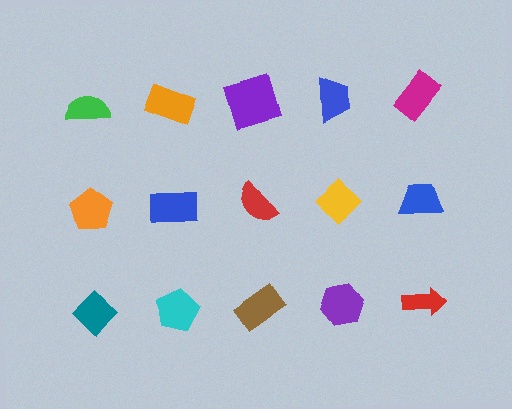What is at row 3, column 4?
A purple hexagon.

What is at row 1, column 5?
A magenta rectangle.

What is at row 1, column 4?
A blue trapezoid.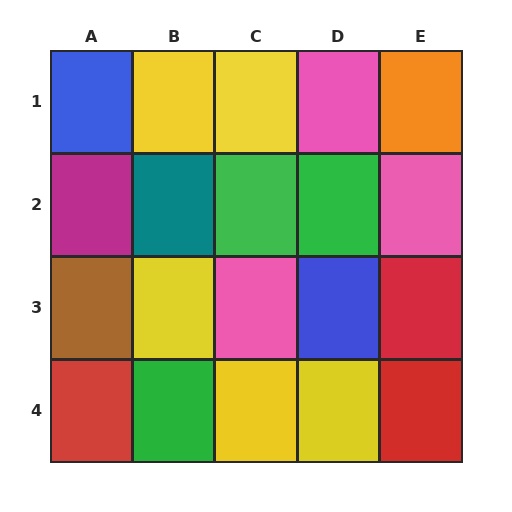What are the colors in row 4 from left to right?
Red, green, yellow, yellow, red.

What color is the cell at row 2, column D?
Green.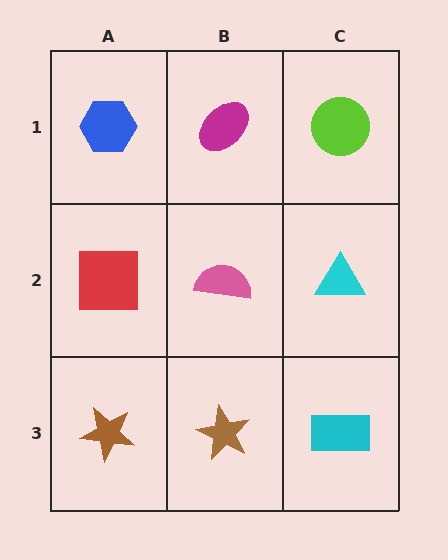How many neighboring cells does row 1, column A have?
2.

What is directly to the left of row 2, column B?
A red square.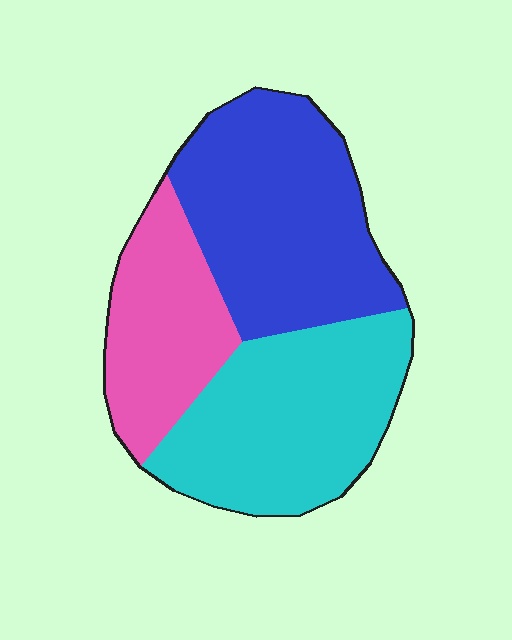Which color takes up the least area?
Pink, at roughly 25%.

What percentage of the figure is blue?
Blue covers around 40% of the figure.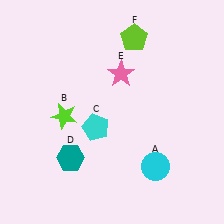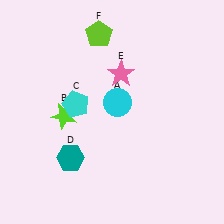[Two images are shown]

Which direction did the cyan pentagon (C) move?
The cyan pentagon (C) moved up.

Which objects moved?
The objects that moved are: the cyan circle (A), the cyan pentagon (C), the lime pentagon (F).